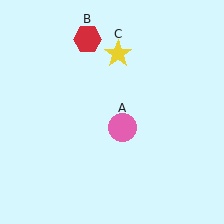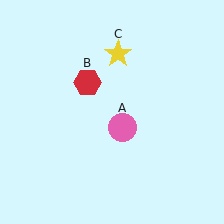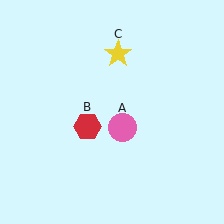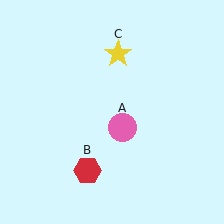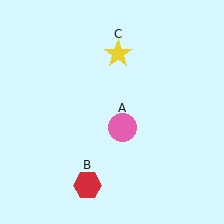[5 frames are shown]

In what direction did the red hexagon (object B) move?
The red hexagon (object B) moved down.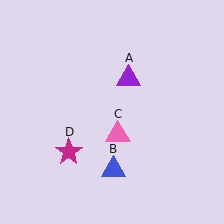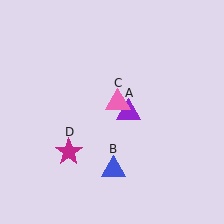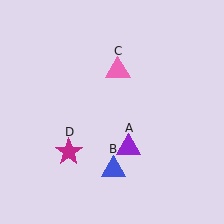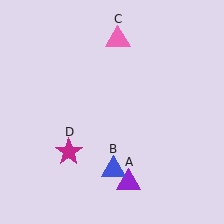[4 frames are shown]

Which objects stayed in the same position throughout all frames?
Blue triangle (object B) and magenta star (object D) remained stationary.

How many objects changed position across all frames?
2 objects changed position: purple triangle (object A), pink triangle (object C).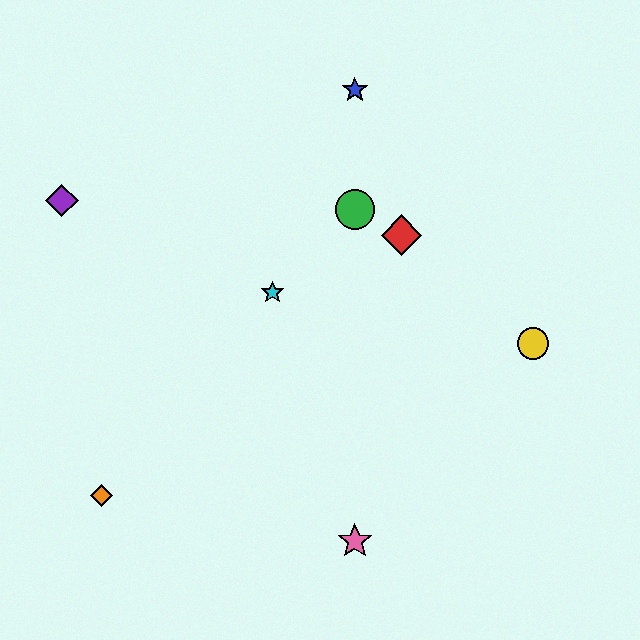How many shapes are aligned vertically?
3 shapes (the blue star, the green circle, the pink star) are aligned vertically.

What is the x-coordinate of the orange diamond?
The orange diamond is at x≈102.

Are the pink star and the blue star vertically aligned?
Yes, both are at x≈355.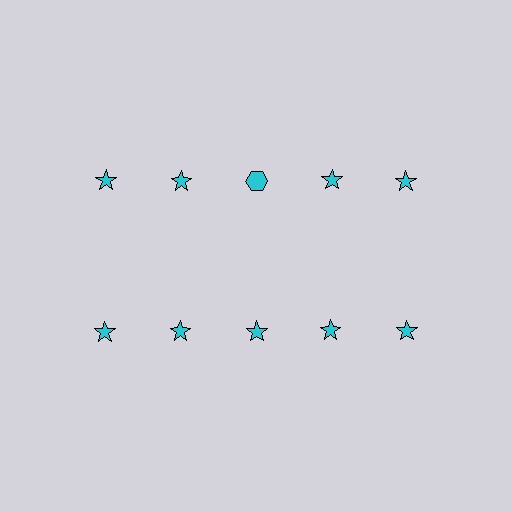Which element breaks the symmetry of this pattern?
The cyan hexagon in the top row, center column breaks the symmetry. All other shapes are cyan stars.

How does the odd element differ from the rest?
It has a different shape: hexagon instead of star.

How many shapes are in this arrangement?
There are 10 shapes arranged in a grid pattern.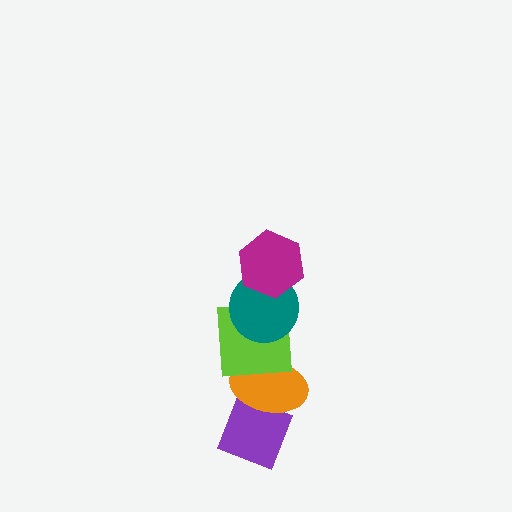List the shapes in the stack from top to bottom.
From top to bottom: the magenta hexagon, the teal circle, the lime square, the orange ellipse, the purple diamond.